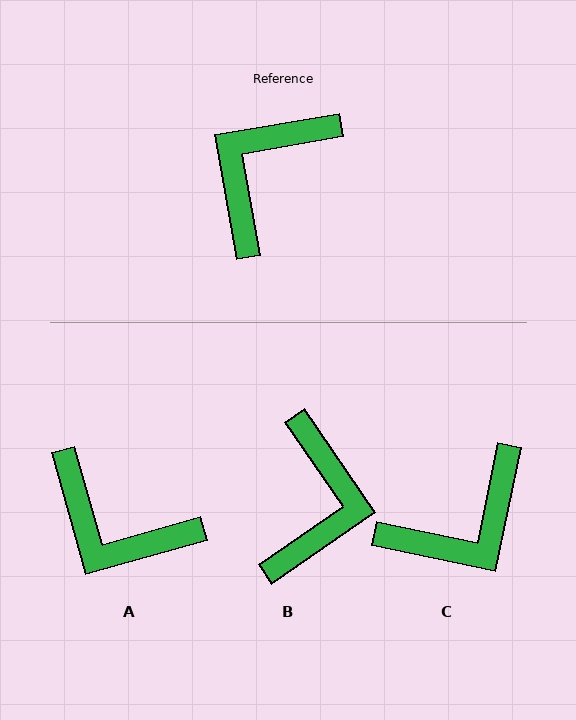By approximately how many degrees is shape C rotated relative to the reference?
Approximately 158 degrees counter-clockwise.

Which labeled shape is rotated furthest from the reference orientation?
C, about 158 degrees away.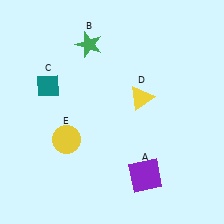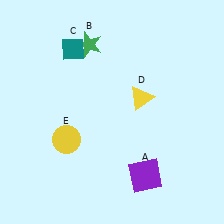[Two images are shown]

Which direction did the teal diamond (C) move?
The teal diamond (C) moved up.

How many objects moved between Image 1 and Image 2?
1 object moved between the two images.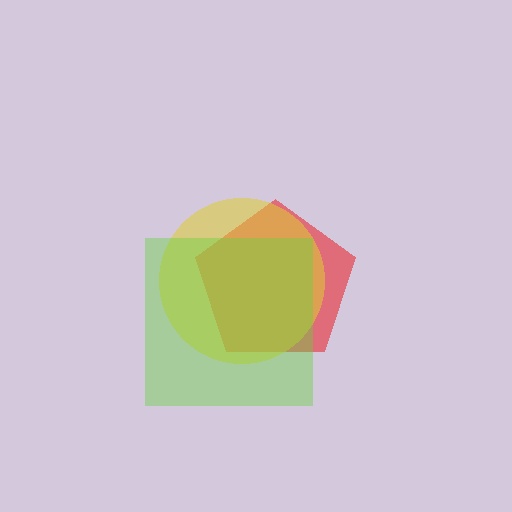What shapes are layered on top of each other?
The layered shapes are: a red pentagon, a yellow circle, a lime square.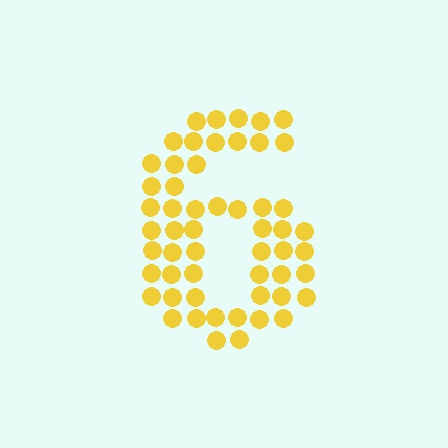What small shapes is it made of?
It is made of small circles.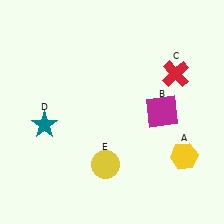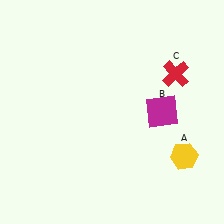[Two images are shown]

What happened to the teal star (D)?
The teal star (D) was removed in Image 2. It was in the bottom-left area of Image 1.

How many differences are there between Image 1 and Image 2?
There are 2 differences between the two images.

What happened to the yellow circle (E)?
The yellow circle (E) was removed in Image 2. It was in the bottom-left area of Image 1.